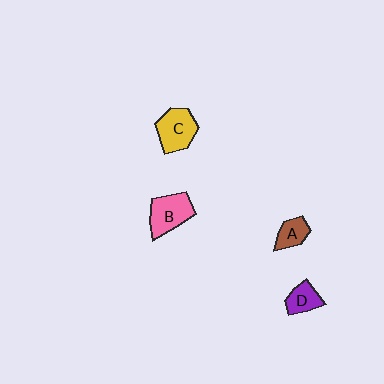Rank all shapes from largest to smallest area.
From largest to smallest: B (pink), C (yellow), D (purple), A (brown).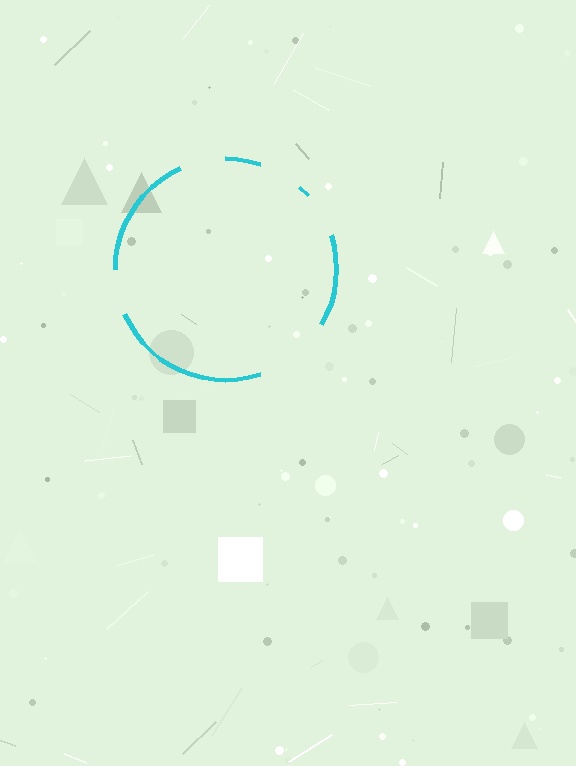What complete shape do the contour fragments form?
The contour fragments form a circle.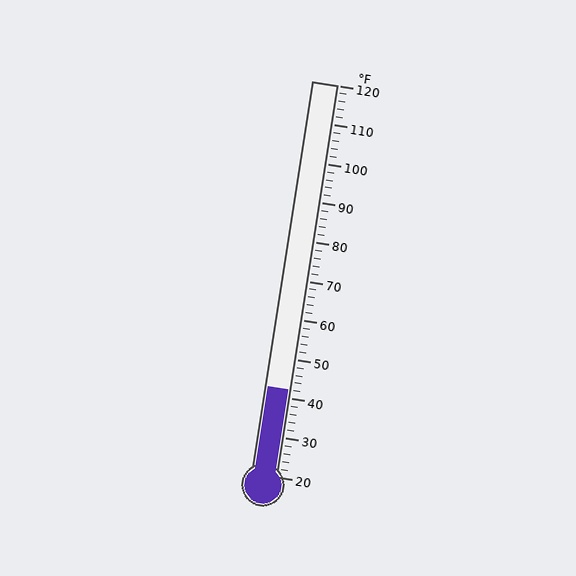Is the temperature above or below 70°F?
The temperature is below 70°F.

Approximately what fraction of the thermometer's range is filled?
The thermometer is filled to approximately 20% of its range.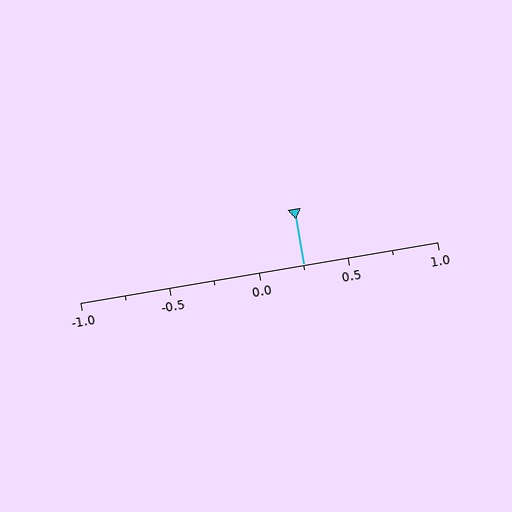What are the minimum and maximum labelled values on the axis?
The axis runs from -1.0 to 1.0.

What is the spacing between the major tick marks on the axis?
The major ticks are spaced 0.5 apart.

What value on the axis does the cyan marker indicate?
The marker indicates approximately 0.25.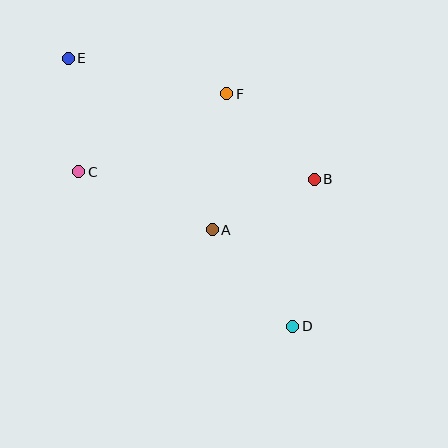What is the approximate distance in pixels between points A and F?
The distance between A and F is approximately 137 pixels.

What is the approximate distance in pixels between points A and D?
The distance between A and D is approximately 126 pixels.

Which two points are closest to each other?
Points A and B are closest to each other.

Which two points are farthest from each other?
Points D and E are farthest from each other.